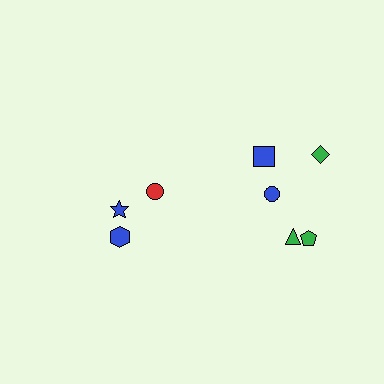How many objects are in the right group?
There are 5 objects.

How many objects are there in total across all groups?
There are 8 objects.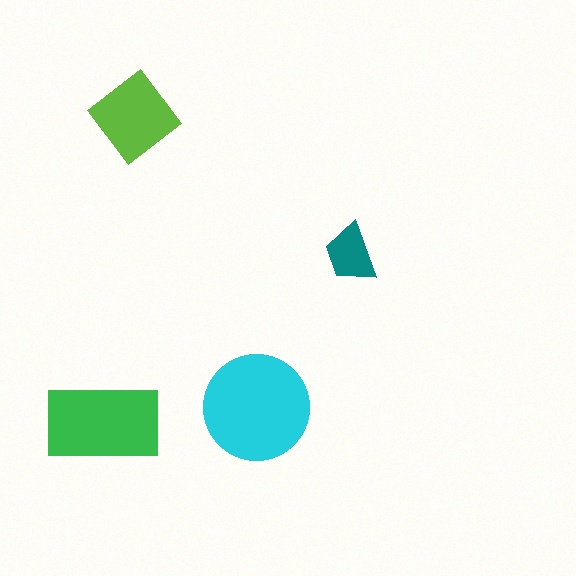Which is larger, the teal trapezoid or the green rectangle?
The green rectangle.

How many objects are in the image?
There are 4 objects in the image.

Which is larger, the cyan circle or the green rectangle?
The cyan circle.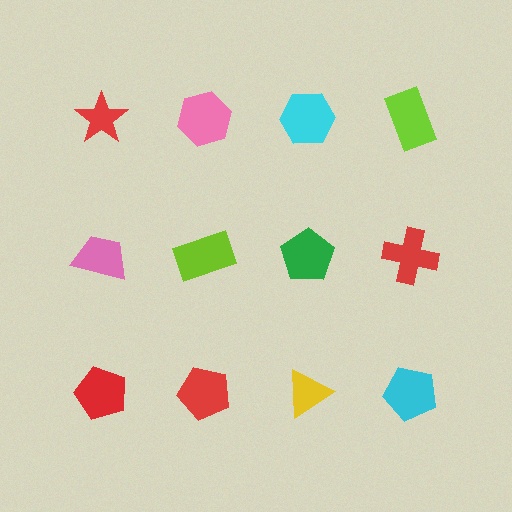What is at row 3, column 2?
A red pentagon.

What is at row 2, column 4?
A red cross.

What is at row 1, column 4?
A lime rectangle.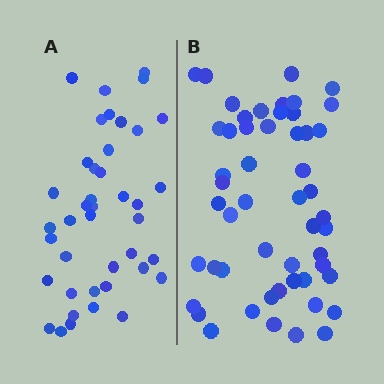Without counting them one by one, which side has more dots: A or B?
Region B (the right region) has more dots.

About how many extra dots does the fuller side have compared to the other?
Region B has roughly 12 or so more dots than region A.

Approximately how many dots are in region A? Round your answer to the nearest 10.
About 40 dots. (The exact count is 41, which rounds to 40.)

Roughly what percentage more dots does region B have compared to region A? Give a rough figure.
About 25% more.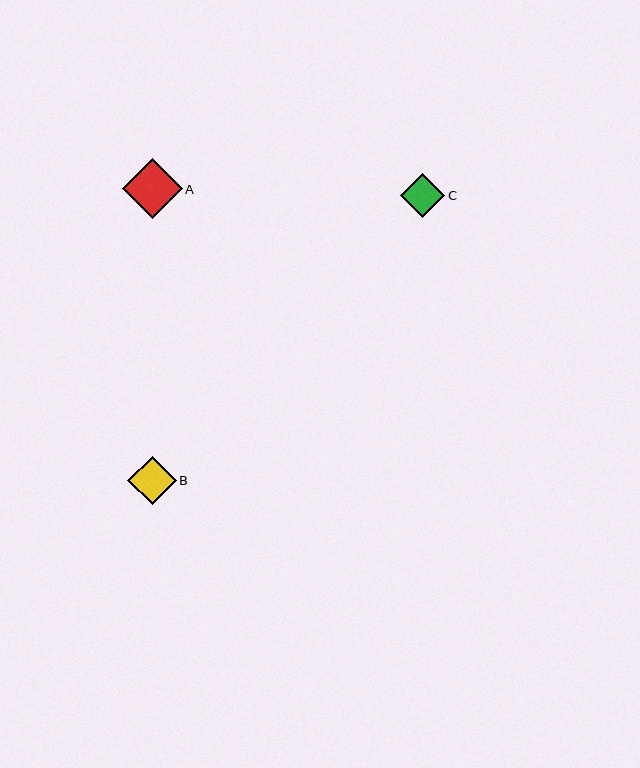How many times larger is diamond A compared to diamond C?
Diamond A is approximately 1.4 times the size of diamond C.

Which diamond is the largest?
Diamond A is the largest with a size of approximately 59 pixels.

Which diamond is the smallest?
Diamond C is the smallest with a size of approximately 44 pixels.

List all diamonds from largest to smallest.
From largest to smallest: A, B, C.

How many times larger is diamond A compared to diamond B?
Diamond A is approximately 1.2 times the size of diamond B.